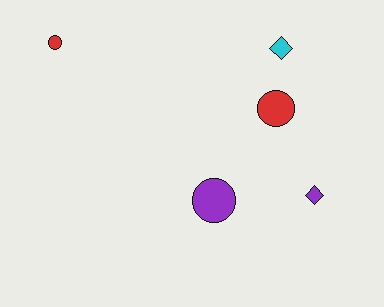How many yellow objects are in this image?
There are no yellow objects.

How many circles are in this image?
There are 3 circles.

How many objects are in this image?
There are 5 objects.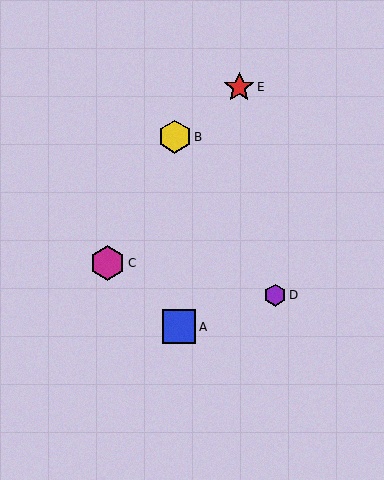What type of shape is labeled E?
Shape E is a red star.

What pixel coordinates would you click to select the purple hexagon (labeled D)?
Click at (275, 295) to select the purple hexagon D.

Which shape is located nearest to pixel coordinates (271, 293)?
The purple hexagon (labeled D) at (275, 295) is nearest to that location.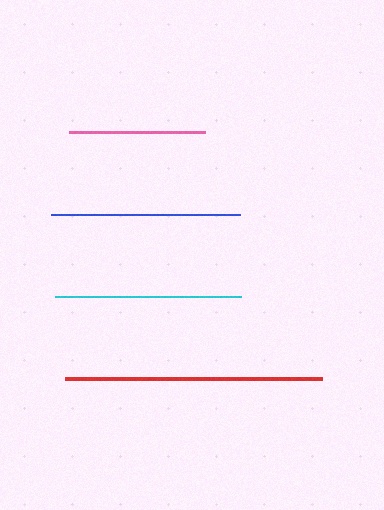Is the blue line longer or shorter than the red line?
The red line is longer than the blue line.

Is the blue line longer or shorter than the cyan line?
The blue line is longer than the cyan line.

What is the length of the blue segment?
The blue segment is approximately 188 pixels long.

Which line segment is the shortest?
The pink line is the shortest at approximately 136 pixels.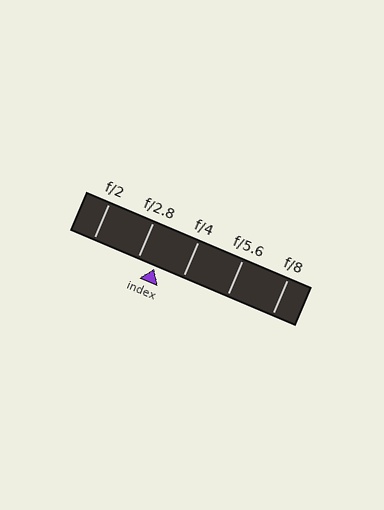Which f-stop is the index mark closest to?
The index mark is closest to f/2.8.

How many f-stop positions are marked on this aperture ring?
There are 5 f-stop positions marked.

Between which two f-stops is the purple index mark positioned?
The index mark is between f/2.8 and f/4.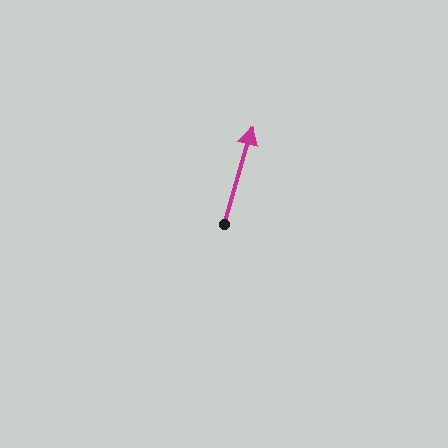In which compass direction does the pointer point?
North.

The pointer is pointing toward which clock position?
Roughly 1 o'clock.